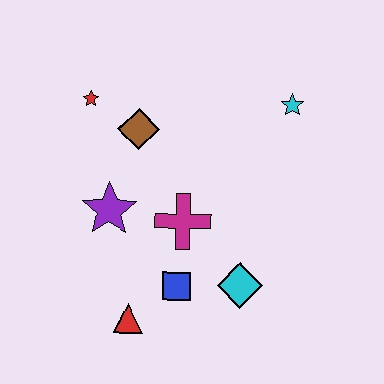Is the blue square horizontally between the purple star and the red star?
No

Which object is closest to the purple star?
The magenta cross is closest to the purple star.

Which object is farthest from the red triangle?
The cyan star is farthest from the red triangle.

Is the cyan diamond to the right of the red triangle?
Yes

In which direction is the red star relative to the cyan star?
The red star is to the left of the cyan star.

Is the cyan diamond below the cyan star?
Yes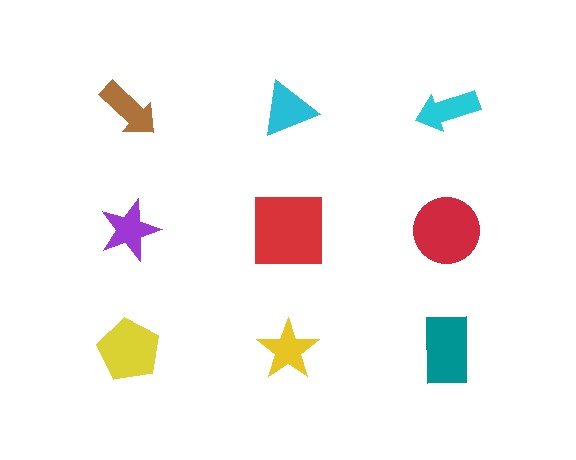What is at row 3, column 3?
A teal rectangle.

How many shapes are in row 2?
3 shapes.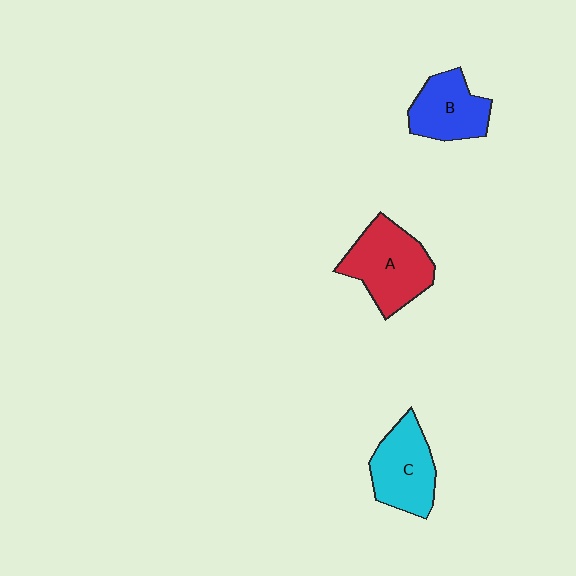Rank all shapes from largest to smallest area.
From largest to smallest: A (red), C (cyan), B (blue).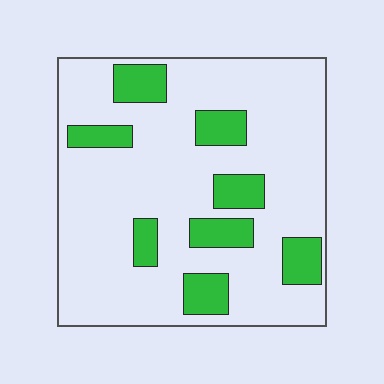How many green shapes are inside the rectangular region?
8.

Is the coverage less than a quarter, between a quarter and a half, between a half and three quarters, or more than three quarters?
Less than a quarter.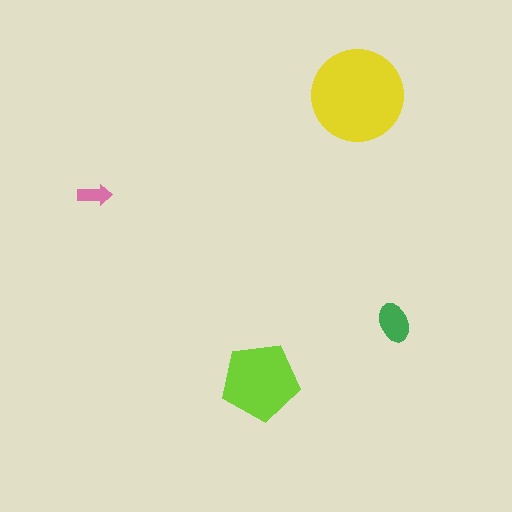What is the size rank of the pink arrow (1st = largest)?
4th.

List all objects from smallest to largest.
The pink arrow, the green ellipse, the lime pentagon, the yellow circle.